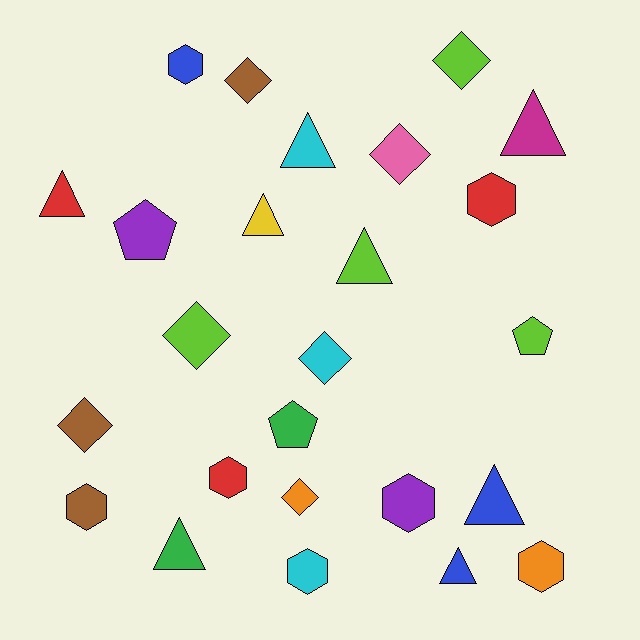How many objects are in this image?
There are 25 objects.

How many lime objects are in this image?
There are 4 lime objects.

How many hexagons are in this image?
There are 7 hexagons.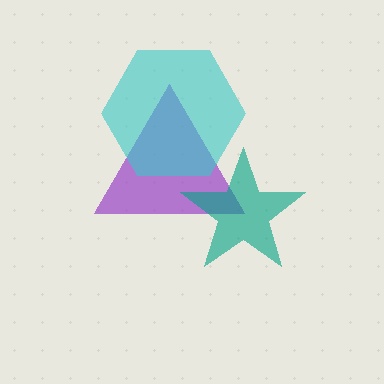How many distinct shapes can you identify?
There are 3 distinct shapes: a purple triangle, a teal star, a cyan hexagon.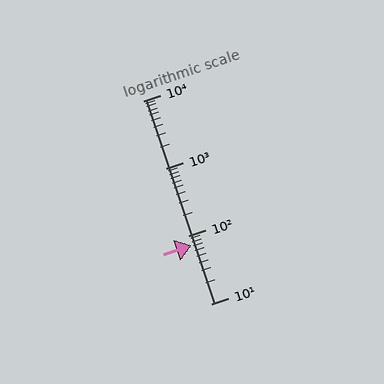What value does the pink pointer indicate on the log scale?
The pointer indicates approximately 73.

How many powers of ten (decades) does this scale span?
The scale spans 3 decades, from 10 to 10000.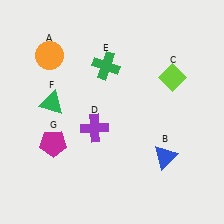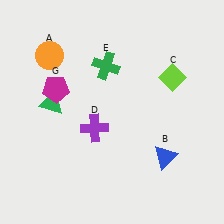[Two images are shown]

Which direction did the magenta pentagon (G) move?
The magenta pentagon (G) moved up.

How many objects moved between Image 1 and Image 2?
1 object moved between the two images.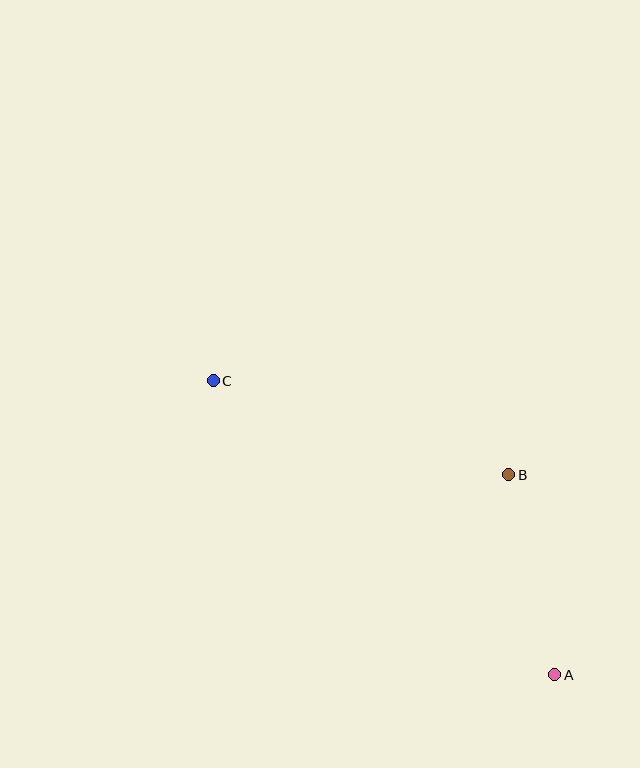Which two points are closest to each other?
Points A and B are closest to each other.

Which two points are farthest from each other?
Points A and C are farthest from each other.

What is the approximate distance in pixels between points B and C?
The distance between B and C is approximately 310 pixels.